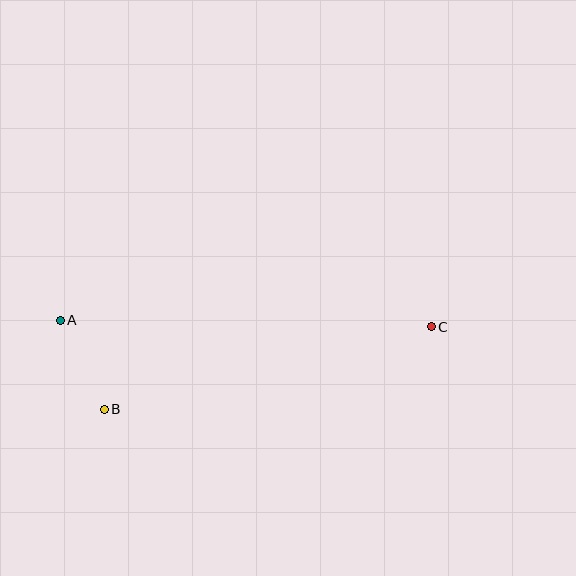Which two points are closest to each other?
Points A and B are closest to each other.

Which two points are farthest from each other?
Points A and C are farthest from each other.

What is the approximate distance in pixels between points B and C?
The distance between B and C is approximately 337 pixels.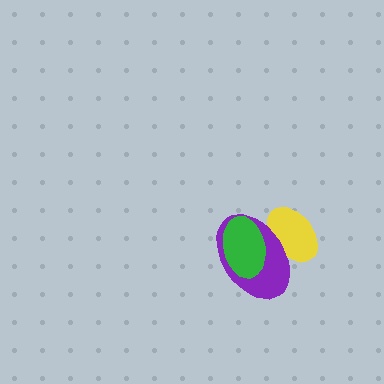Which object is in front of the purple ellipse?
The green ellipse is in front of the purple ellipse.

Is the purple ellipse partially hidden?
Yes, it is partially covered by another shape.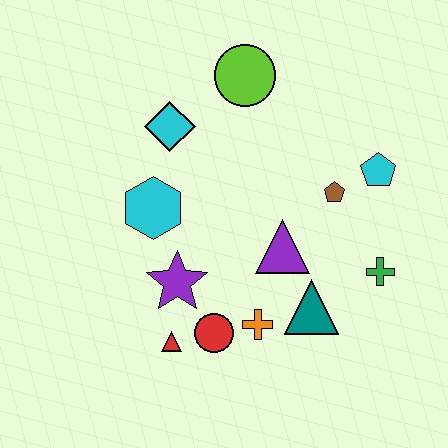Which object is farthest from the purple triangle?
The lime circle is farthest from the purple triangle.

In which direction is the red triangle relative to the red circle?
The red triangle is to the left of the red circle.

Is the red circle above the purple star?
No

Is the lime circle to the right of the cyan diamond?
Yes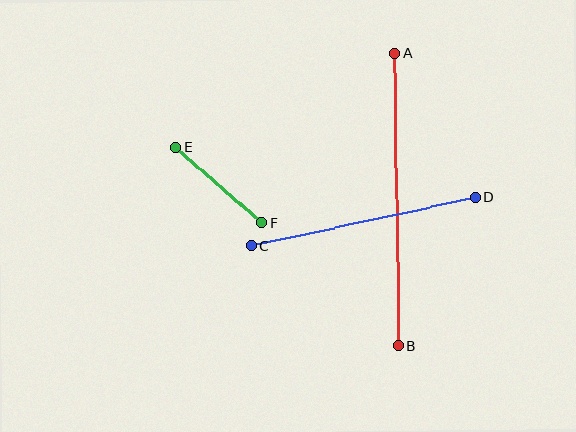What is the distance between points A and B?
The distance is approximately 292 pixels.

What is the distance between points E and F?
The distance is approximately 114 pixels.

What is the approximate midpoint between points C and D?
The midpoint is at approximately (363, 222) pixels.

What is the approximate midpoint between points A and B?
The midpoint is at approximately (397, 199) pixels.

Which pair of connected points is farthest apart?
Points A and B are farthest apart.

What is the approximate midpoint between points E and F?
The midpoint is at approximately (219, 185) pixels.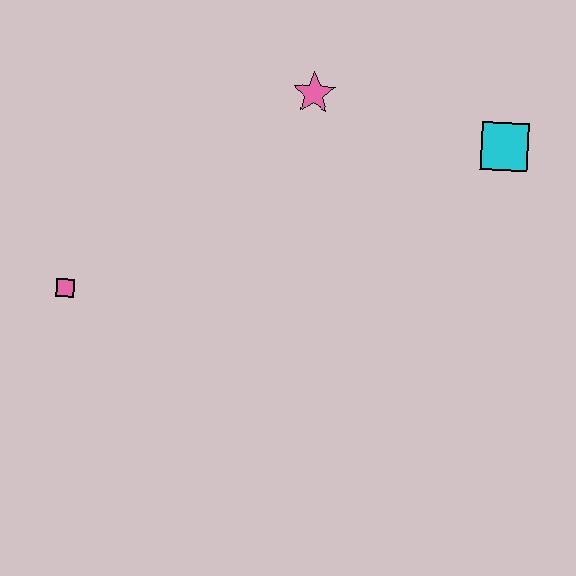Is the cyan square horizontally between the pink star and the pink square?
No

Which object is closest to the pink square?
The pink star is closest to the pink square.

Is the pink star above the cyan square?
Yes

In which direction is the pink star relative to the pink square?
The pink star is to the right of the pink square.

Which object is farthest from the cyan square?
The pink square is farthest from the cyan square.